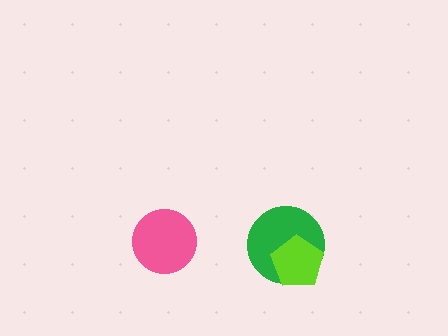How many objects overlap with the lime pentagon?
1 object overlaps with the lime pentagon.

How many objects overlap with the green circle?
1 object overlaps with the green circle.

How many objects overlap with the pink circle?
0 objects overlap with the pink circle.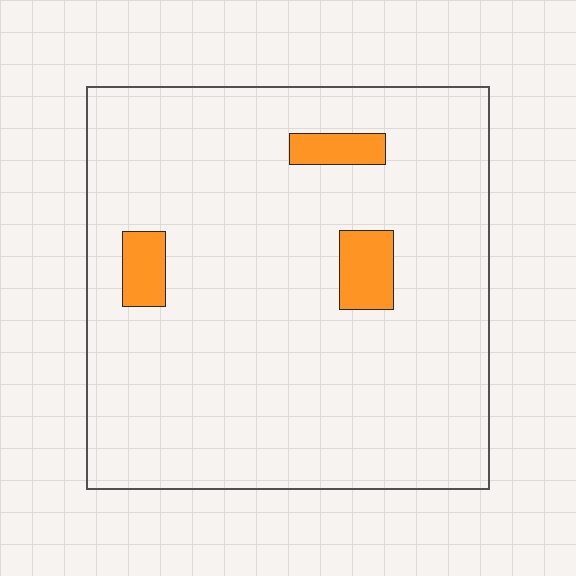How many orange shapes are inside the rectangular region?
3.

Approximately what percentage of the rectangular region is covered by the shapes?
Approximately 5%.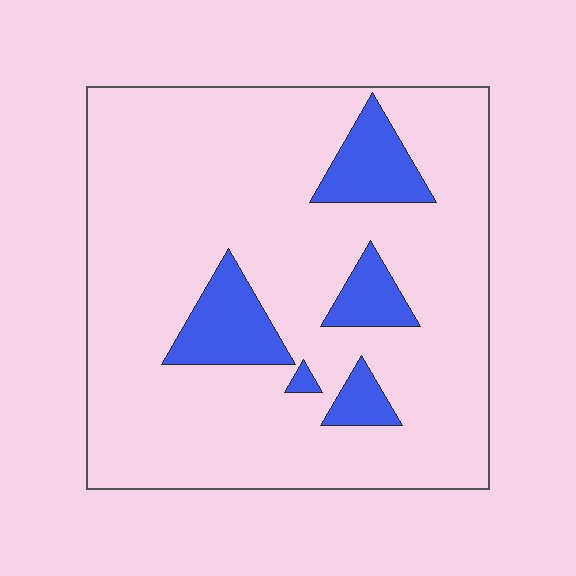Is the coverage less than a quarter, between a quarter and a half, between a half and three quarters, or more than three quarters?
Less than a quarter.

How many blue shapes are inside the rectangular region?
5.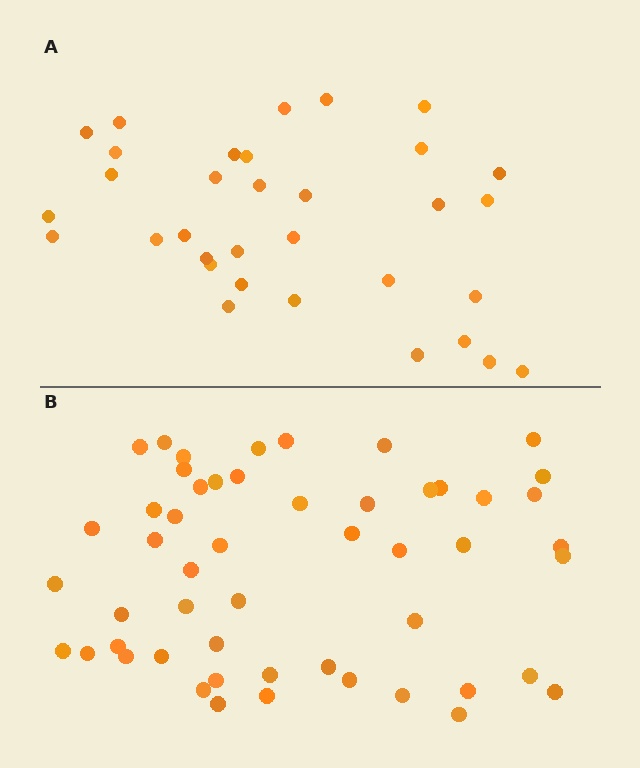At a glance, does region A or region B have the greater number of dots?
Region B (the bottom region) has more dots.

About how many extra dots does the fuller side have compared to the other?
Region B has approximately 20 more dots than region A.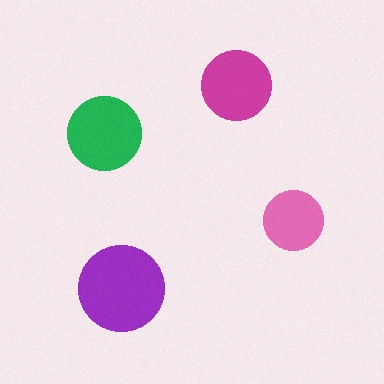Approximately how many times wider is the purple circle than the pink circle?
About 1.5 times wider.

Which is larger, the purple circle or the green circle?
The purple one.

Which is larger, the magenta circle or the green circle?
The green one.